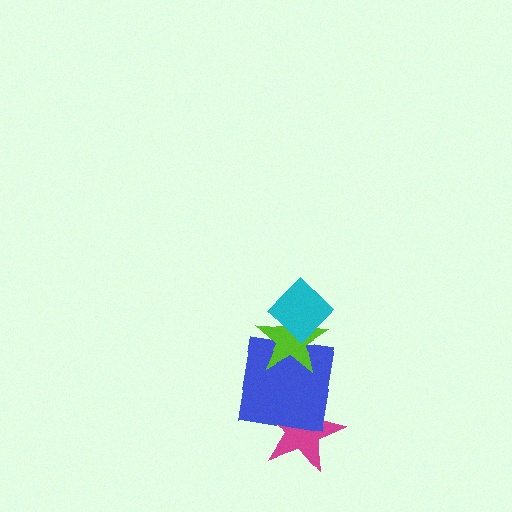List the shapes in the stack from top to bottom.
From top to bottom: the cyan diamond, the lime star, the blue square, the magenta star.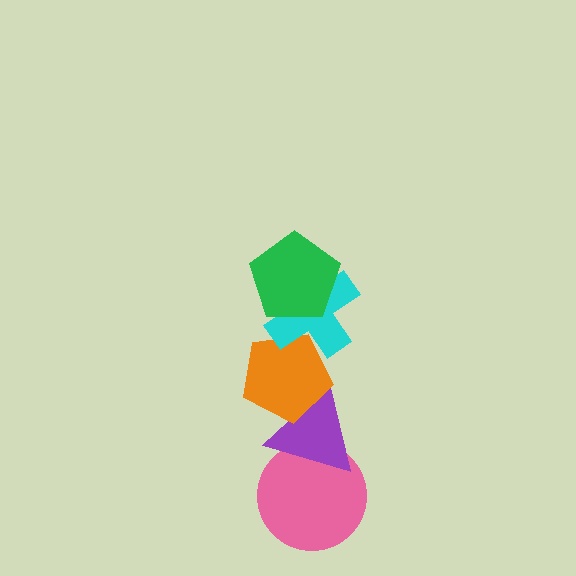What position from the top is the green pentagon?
The green pentagon is 1st from the top.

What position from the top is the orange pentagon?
The orange pentagon is 3rd from the top.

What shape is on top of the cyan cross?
The green pentagon is on top of the cyan cross.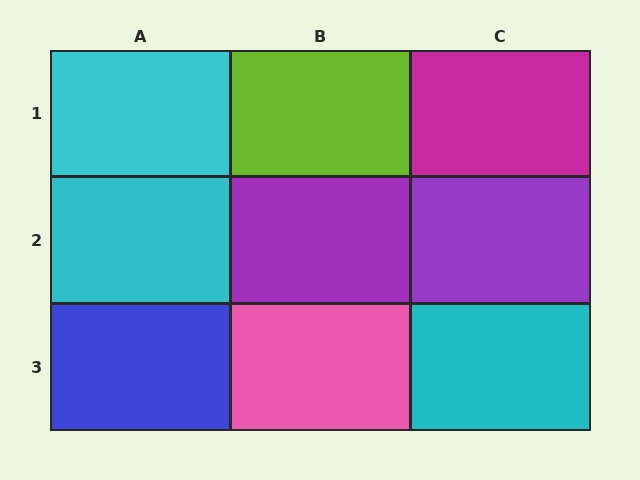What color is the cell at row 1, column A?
Cyan.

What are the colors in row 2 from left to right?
Cyan, purple, purple.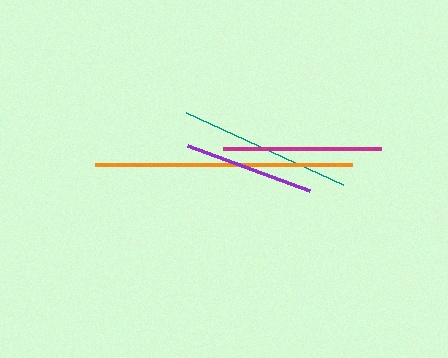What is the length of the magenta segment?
The magenta segment is approximately 158 pixels long.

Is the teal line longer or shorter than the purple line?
The teal line is longer than the purple line.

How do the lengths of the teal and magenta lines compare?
The teal and magenta lines are approximately the same length.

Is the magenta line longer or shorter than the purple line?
The magenta line is longer than the purple line.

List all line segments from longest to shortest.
From longest to shortest: orange, teal, magenta, purple.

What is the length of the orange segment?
The orange segment is approximately 258 pixels long.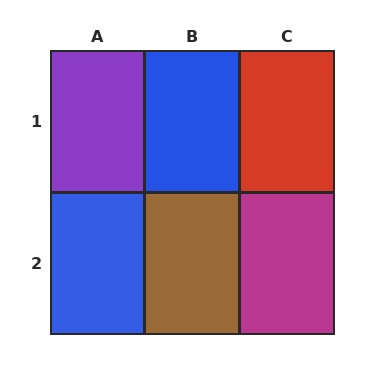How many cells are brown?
1 cell is brown.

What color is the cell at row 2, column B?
Brown.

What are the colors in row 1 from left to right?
Purple, blue, red.